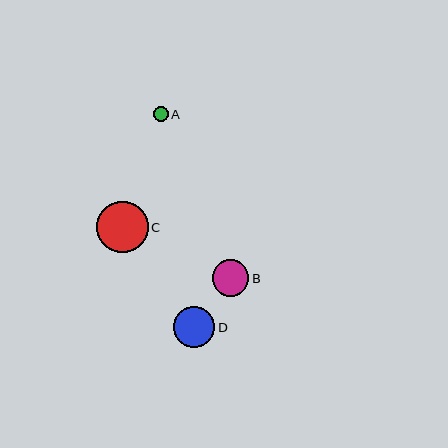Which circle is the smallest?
Circle A is the smallest with a size of approximately 15 pixels.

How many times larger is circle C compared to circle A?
Circle C is approximately 3.4 times the size of circle A.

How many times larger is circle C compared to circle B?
Circle C is approximately 1.4 times the size of circle B.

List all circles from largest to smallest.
From largest to smallest: C, D, B, A.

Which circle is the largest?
Circle C is the largest with a size of approximately 52 pixels.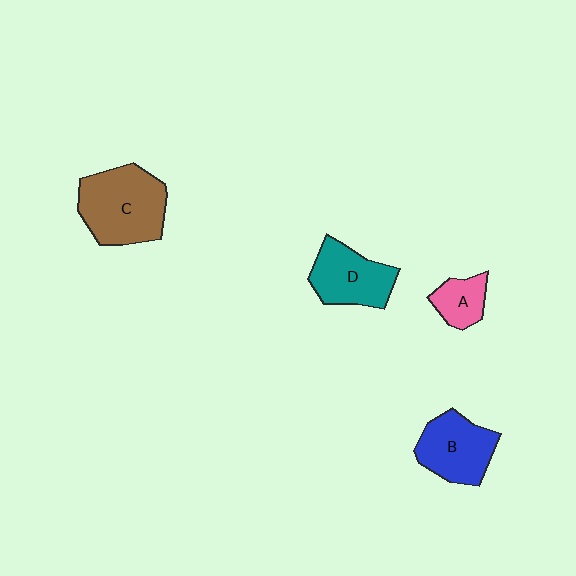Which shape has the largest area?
Shape C (brown).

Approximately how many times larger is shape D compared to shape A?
Approximately 1.8 times.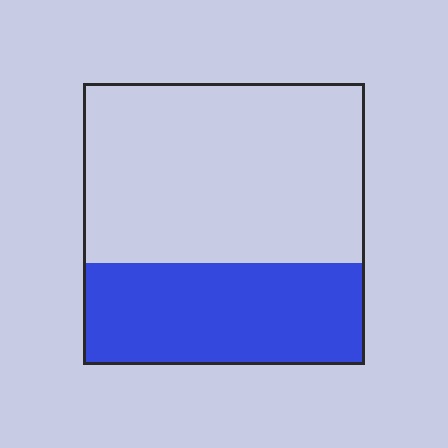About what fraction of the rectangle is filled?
About three eighths (3/8).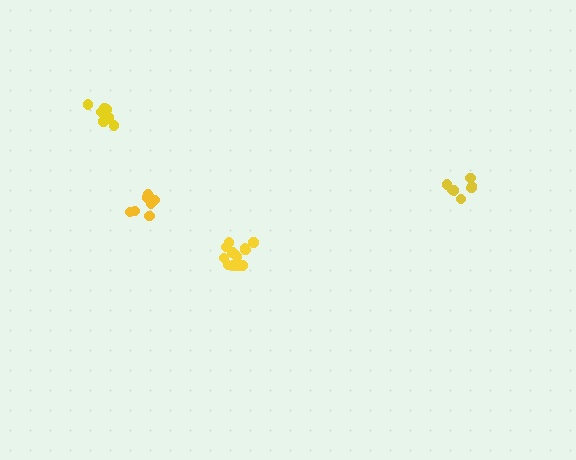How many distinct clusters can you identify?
There are 4 distinct clusters.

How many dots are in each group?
Group 1: 9 dots, Group 2: 7 dots, Group 3: 7 dots, Group 4: 12 dots (35 total).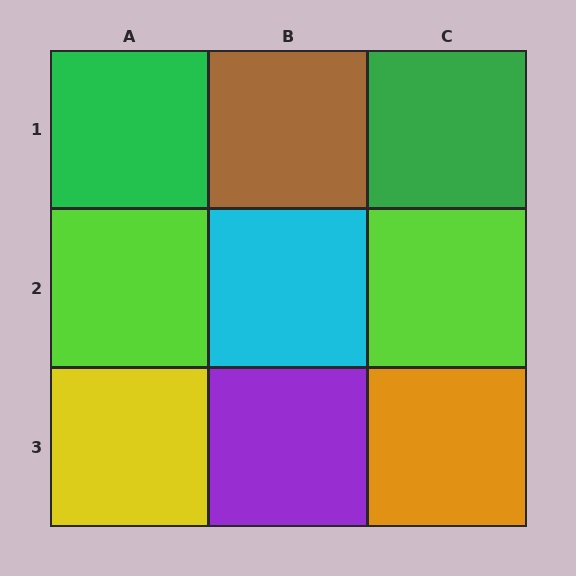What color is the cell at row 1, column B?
Brown.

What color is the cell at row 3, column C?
Orange.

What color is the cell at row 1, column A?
Green.